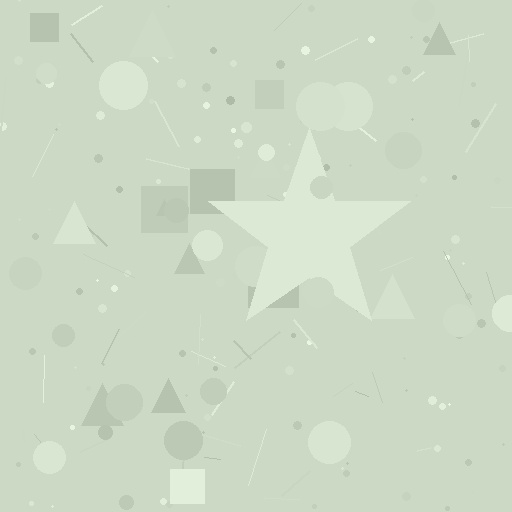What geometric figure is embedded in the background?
A star is embedded in the background.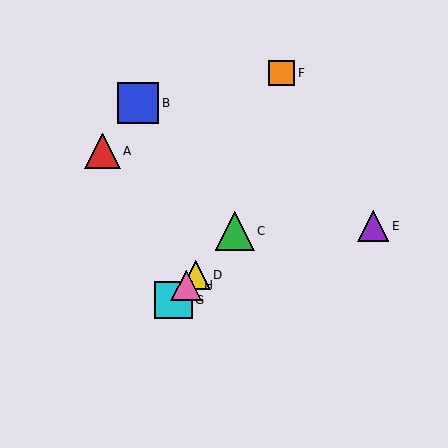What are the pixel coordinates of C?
Object C is at (235, 231).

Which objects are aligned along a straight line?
Objects C, D, G, H are aligned along a straight line.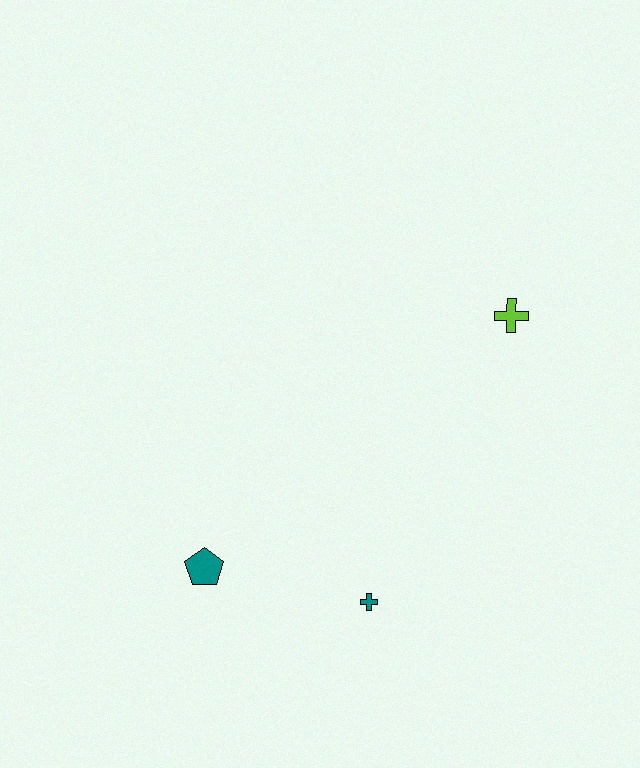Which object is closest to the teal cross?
The teal pentagon is closest to the teal cross.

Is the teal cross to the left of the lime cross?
Yes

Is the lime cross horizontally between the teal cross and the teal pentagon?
No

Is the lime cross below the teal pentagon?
No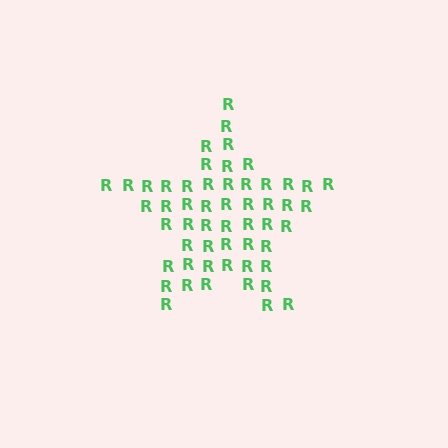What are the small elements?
The small elements are letter R's.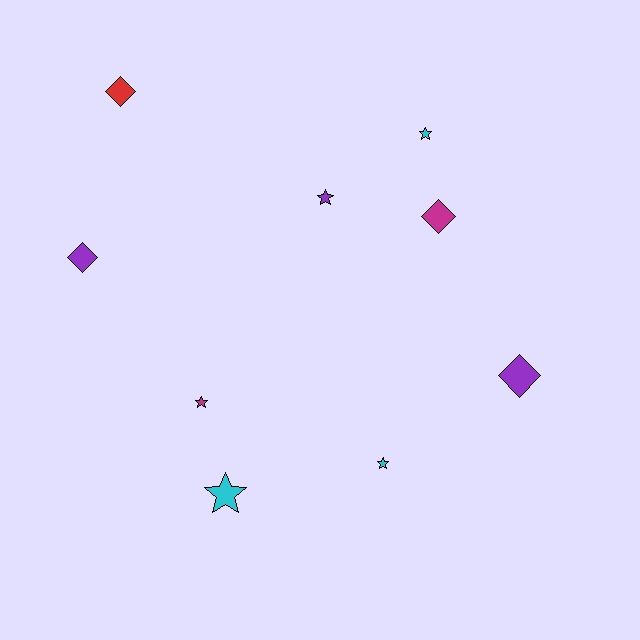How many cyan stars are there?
There are 3 cyan stars.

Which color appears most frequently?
Cyan, with 3 objects.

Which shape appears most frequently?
Star, with 5 objects.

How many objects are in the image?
There are 9 objects.